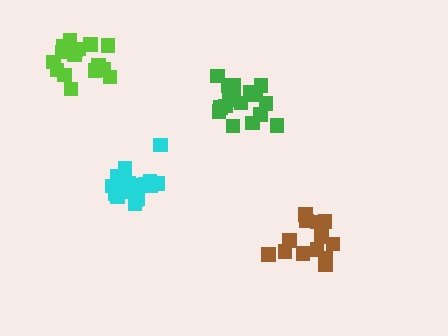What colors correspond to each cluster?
The clusters are colored: green, brown, cyan, lime.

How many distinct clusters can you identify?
There are 4 distinct clusters.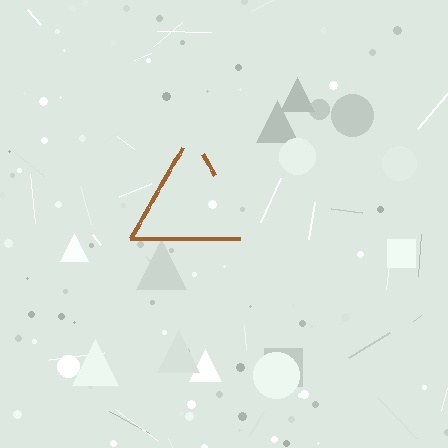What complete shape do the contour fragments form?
The contour fragments form a triangle.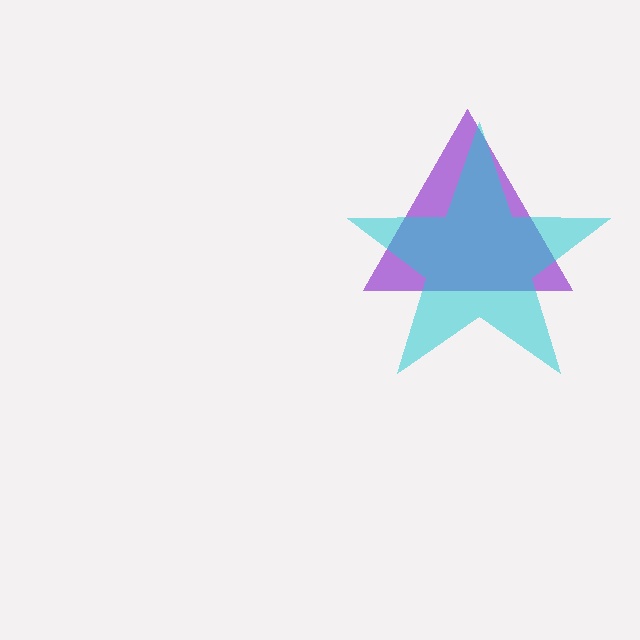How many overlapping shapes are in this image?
There are 2 overlapping shapes in the image.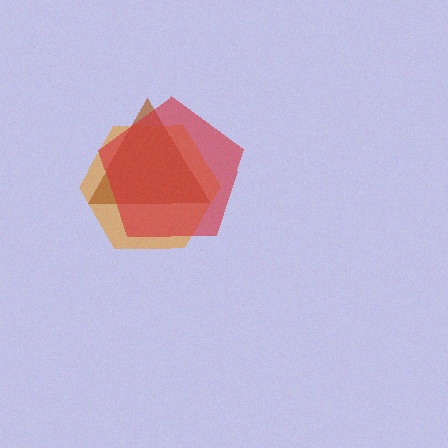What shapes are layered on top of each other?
The layered shapes are: an orange hexagon, a brown triangle, a red pentagon.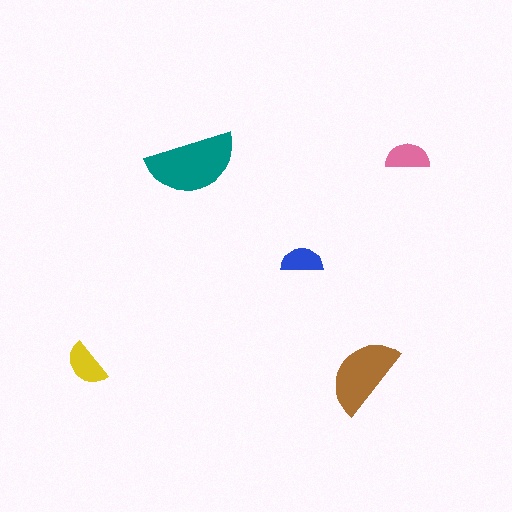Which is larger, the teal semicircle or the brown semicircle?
The teal one.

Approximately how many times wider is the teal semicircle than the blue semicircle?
About 2 times wider.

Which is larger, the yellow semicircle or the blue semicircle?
The yellow one.